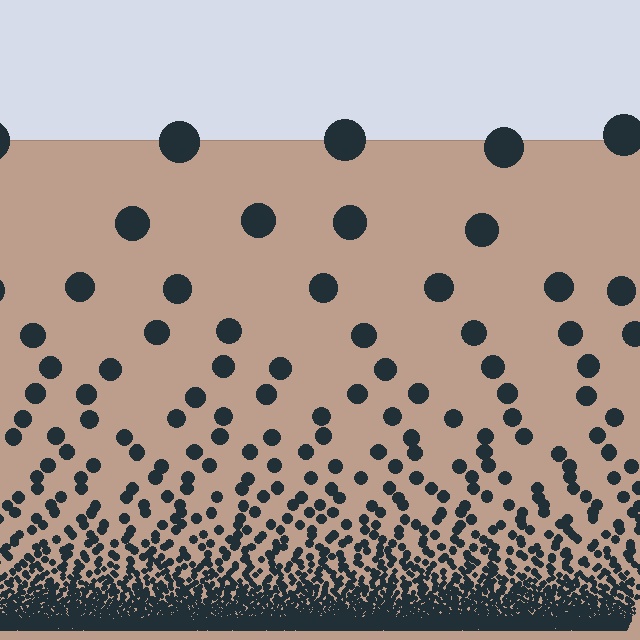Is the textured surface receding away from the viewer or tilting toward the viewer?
The surface appears to tilt toward the viewer. Texture elements get larger and sparser toward the top.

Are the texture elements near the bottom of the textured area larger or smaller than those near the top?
Smaller. The gradient is inverted — elements near the bottom are smaller and denser.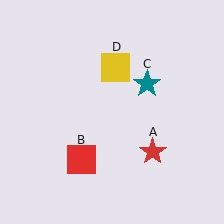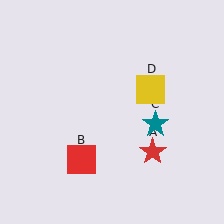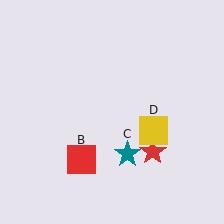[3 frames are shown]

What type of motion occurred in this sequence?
The teal star (object C), yellow square (object D) rotated clockwise around the center of the scene.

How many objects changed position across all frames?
2 objects changed position: teal star (object C), yellow square (object D).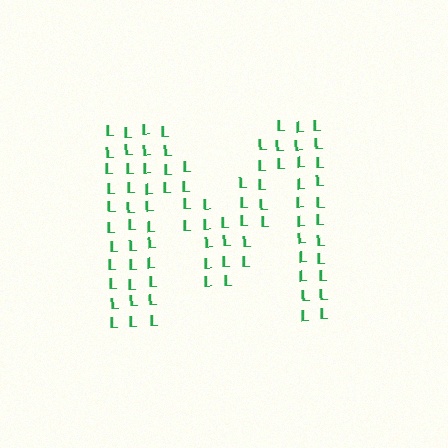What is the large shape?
The large shape is the letter M.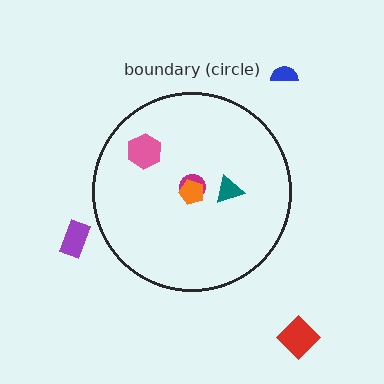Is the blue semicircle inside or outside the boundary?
Outside.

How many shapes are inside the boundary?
4 inside, 3 outside.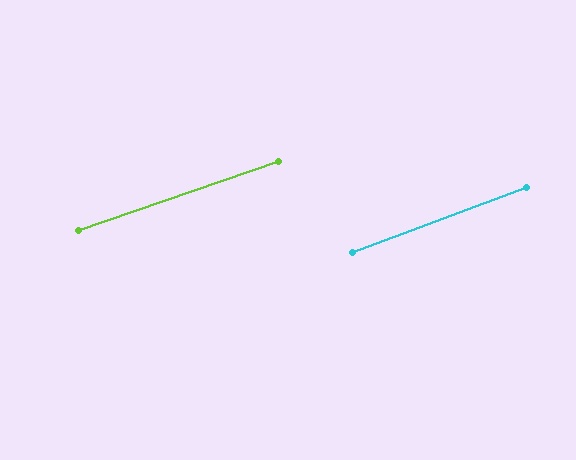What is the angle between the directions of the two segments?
Approximately 2 degrees.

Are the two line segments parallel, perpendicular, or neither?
Parallel — their directions differ by only 1.6°.